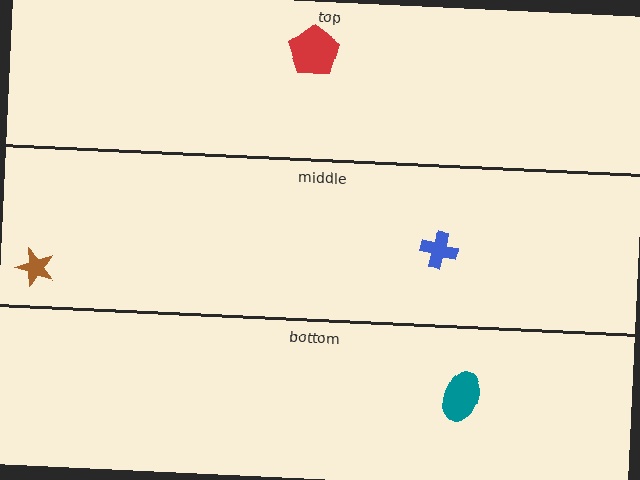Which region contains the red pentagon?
The top region.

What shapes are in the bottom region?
The teal ellipse.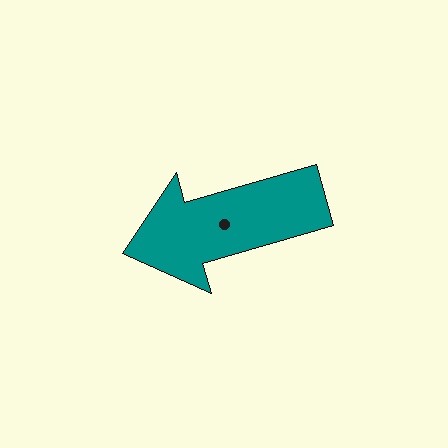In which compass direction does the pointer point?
West.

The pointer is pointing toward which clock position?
Roughly 8 o'clock.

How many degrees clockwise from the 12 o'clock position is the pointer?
Approximately 254 degrees.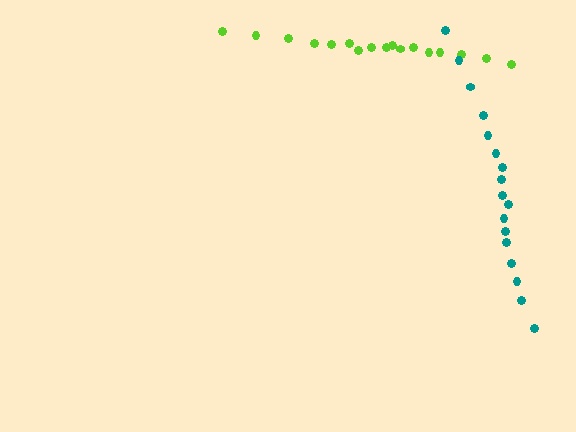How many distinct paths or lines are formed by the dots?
There are 2 distinct paths.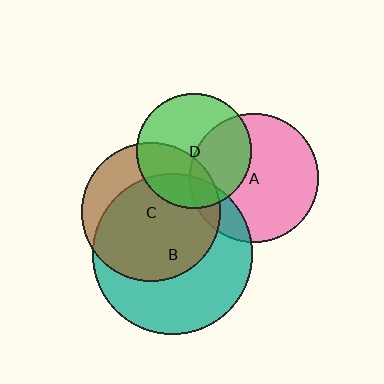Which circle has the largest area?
Circle B (teal).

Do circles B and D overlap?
Yes.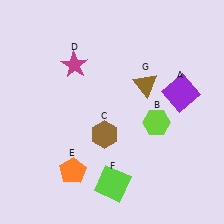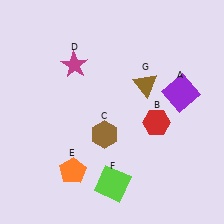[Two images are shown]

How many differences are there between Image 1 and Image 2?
There is 1 difference between the two images.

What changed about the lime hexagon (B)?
In Image 1, B is lime. In Image 2, it changed to red.